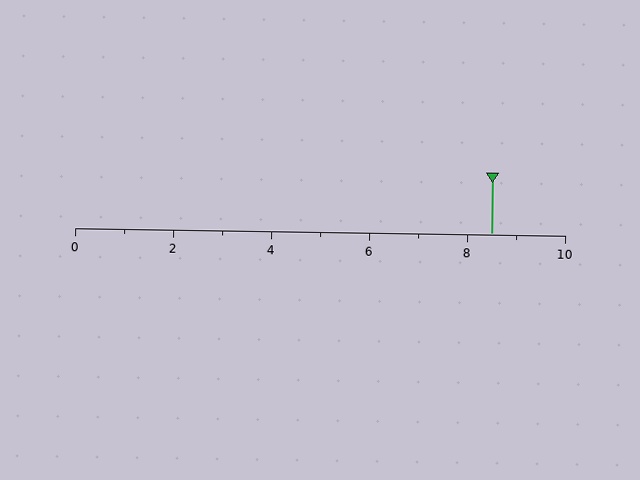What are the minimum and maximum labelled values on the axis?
The axis runs from 0 to 10.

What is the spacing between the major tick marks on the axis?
The major ticks are spaced 2 apart.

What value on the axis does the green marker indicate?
The marker indicates approximately 8.5.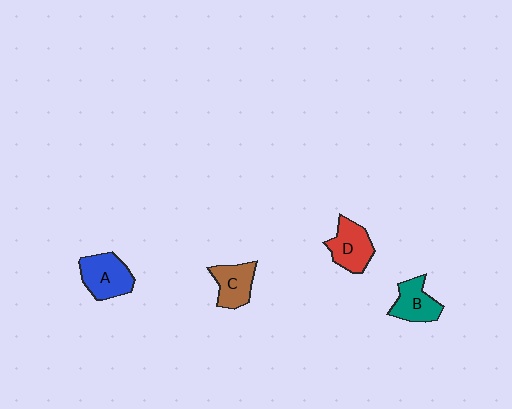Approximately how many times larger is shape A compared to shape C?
Approximately 1.2 times.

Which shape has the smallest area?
Shape C (brown).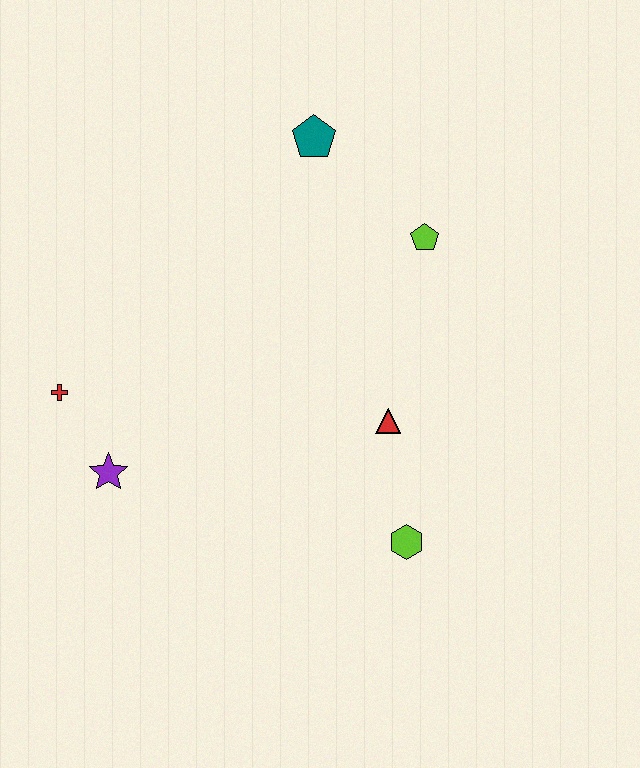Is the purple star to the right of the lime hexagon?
No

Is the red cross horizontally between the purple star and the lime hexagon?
No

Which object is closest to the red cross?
The purple star is closest to the red cross.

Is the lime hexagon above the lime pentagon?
No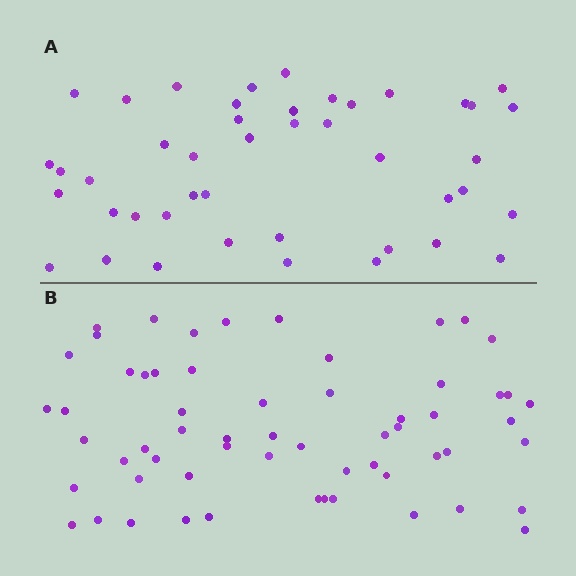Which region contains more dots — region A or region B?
Region B (the bottom region) has more dots.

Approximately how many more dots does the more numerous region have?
Region B has approximately 15 more dots than region A.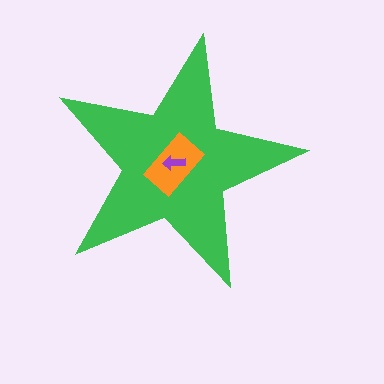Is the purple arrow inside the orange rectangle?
Yes.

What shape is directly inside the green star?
The orange rectangle.